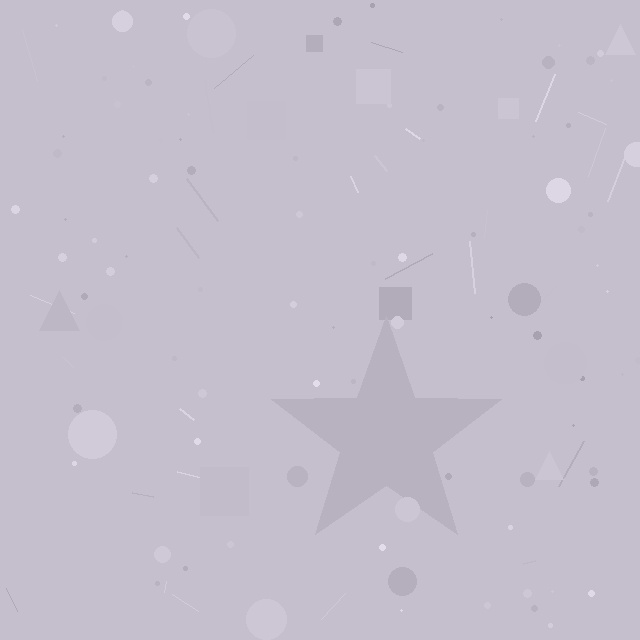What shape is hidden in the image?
A star is hidden in the image.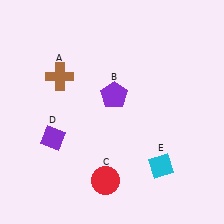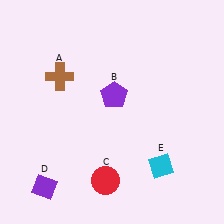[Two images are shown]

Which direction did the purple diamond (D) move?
The purple diamond (D) moved down.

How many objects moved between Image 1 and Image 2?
1 object moved between the two images.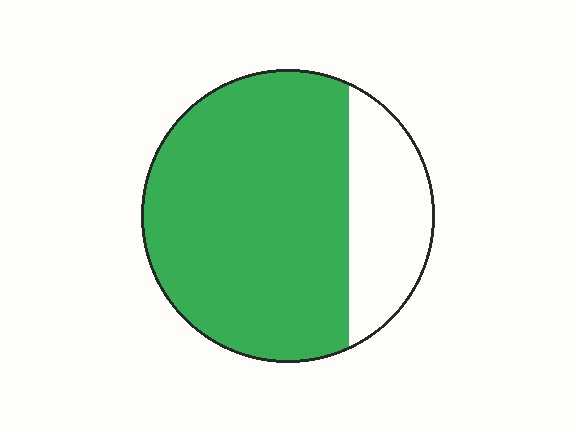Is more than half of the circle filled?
Yes.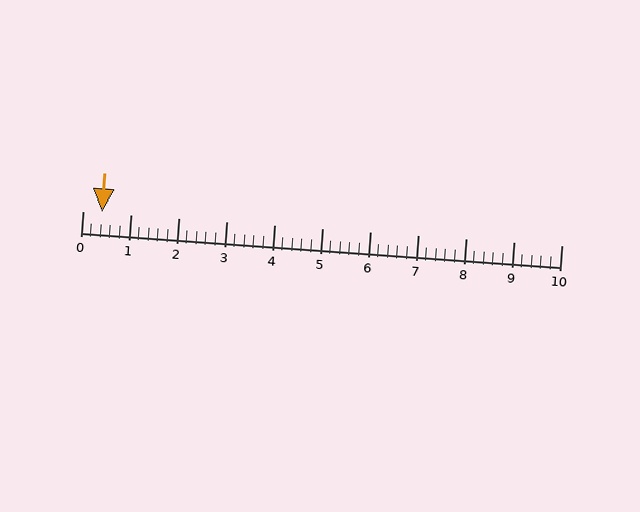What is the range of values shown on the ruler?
The ruler shows values from 0 to 10.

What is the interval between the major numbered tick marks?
The major tick marks are spaced 1 units apart.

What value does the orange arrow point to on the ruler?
The orange arrow points to approximately 0.4.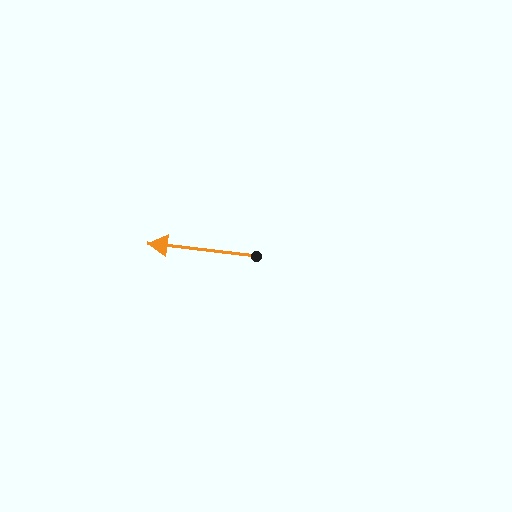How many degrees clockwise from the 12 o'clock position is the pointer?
Approximately 277 degrees.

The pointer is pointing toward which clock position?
Roughly 9 o'clock.